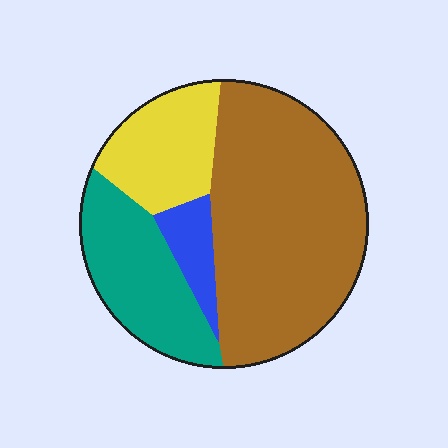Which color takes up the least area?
Blue, at roughly 5%.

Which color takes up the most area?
Brown, at roughly 55%.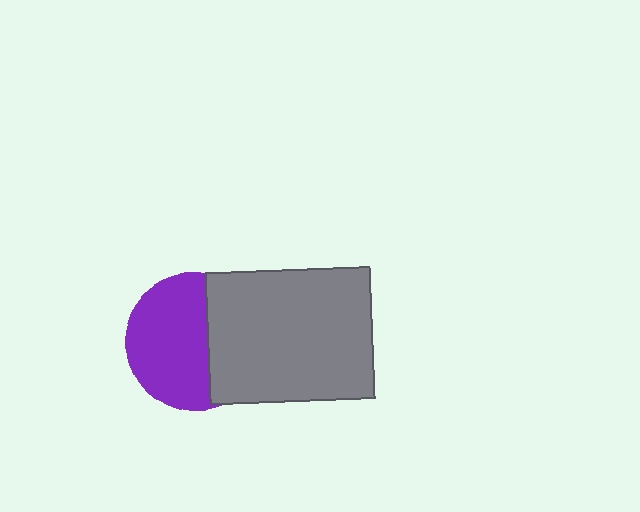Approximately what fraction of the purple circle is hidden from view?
Roughly 39% of the purple circle is hidden behind the gray rectangle.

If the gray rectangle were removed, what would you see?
You would see the complete purple circle.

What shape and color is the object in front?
The object in front is a gray rectangle.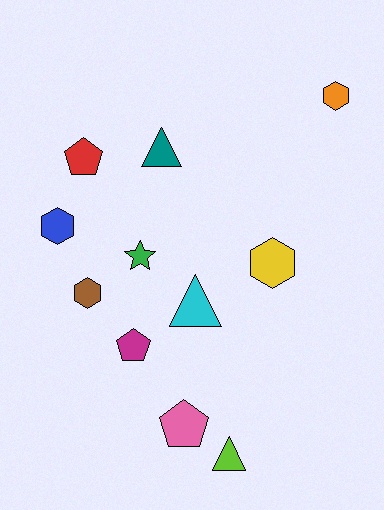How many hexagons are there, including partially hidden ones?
There are 4 hexagons.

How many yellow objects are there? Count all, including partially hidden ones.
There is 1 yellow object.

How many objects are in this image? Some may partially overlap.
There are 11 objects.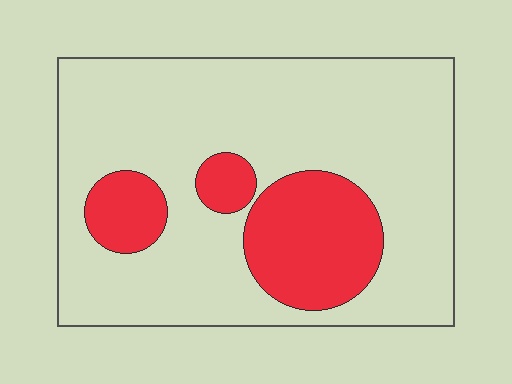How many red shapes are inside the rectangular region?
3.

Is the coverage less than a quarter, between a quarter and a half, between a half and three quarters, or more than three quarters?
Less than a quarter.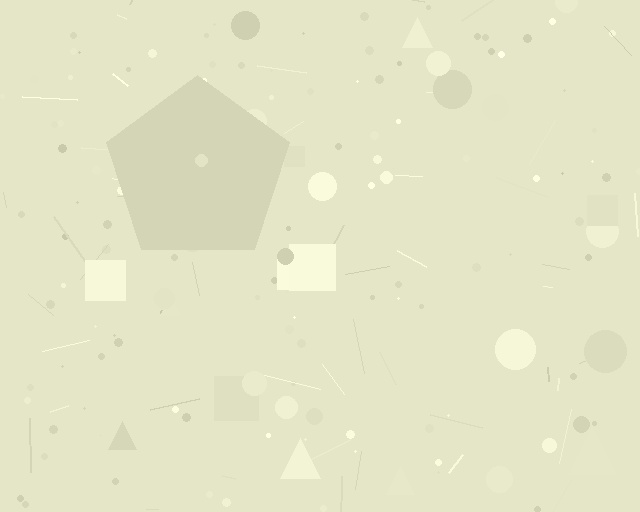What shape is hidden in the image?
A pentagon is hidden in the image.